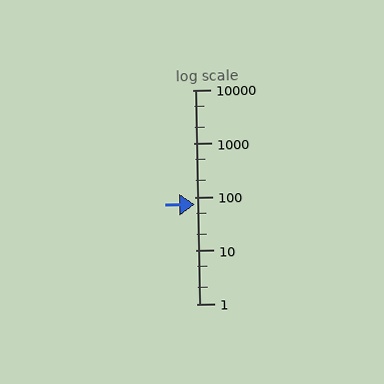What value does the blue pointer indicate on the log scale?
The pointer indicates approximately 73.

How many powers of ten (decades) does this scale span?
The scale spans 4 decades, from 1 to 10000.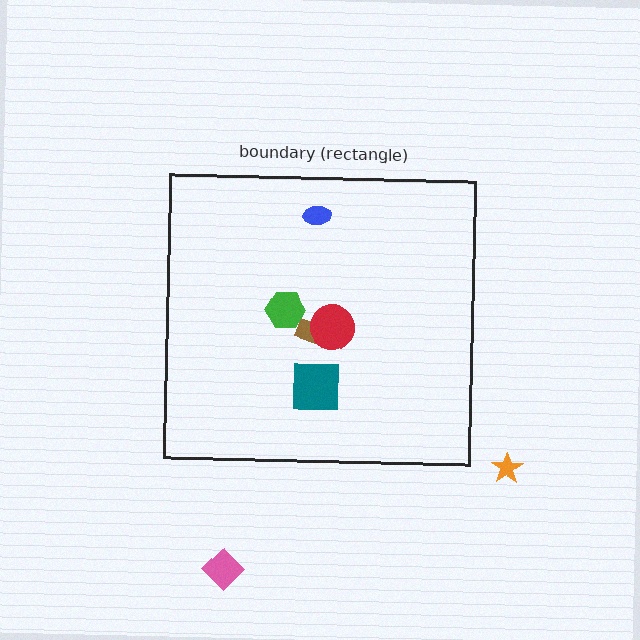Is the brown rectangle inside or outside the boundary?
Inside.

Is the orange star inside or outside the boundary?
Outside.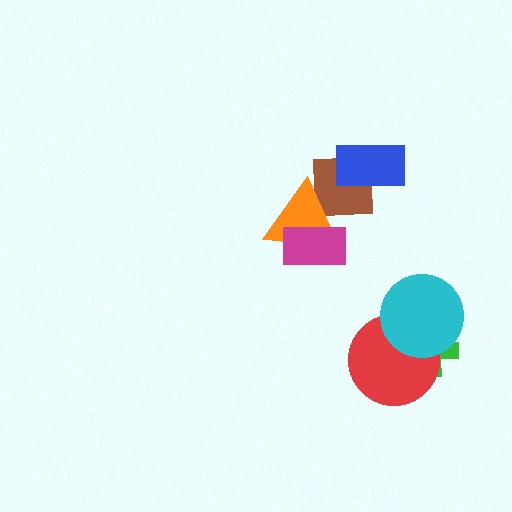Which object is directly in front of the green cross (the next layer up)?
The red circle is directly in front of the green cross.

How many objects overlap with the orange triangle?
2 objects overlap with the orange triangle.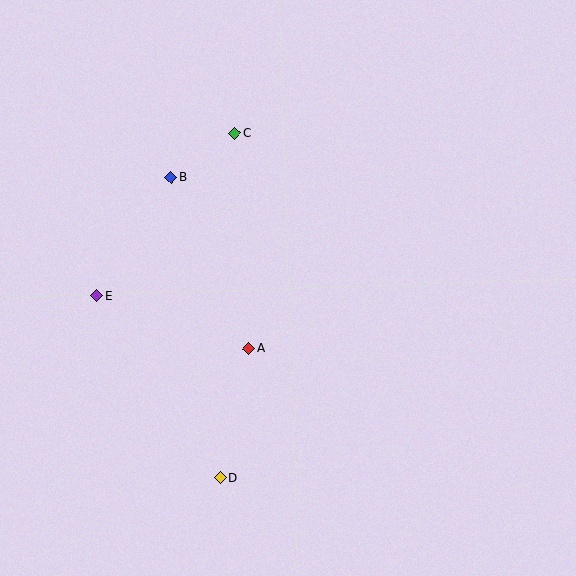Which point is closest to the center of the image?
Point A at (249, 349) is closest to the center.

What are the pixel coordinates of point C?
Point C is at (235, 133).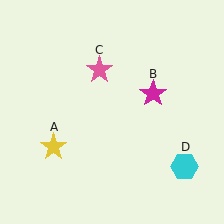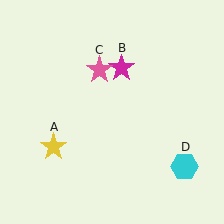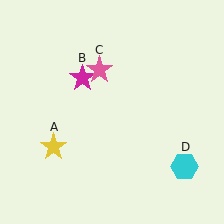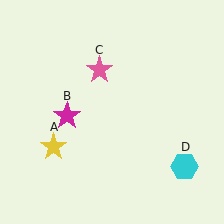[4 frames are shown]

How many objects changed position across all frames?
1 object changed position: magenta star (object B).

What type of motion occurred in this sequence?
The magenta star (object B) rotated counterclockwise around the center of the scene.